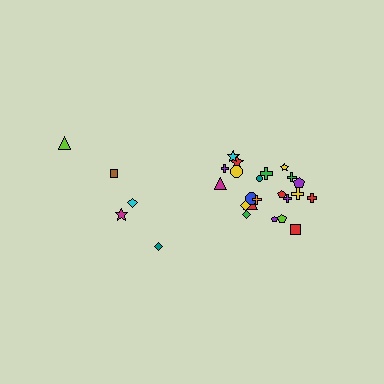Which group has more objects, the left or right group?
The right group.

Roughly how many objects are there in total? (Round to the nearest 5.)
Roughly 25 objects in total.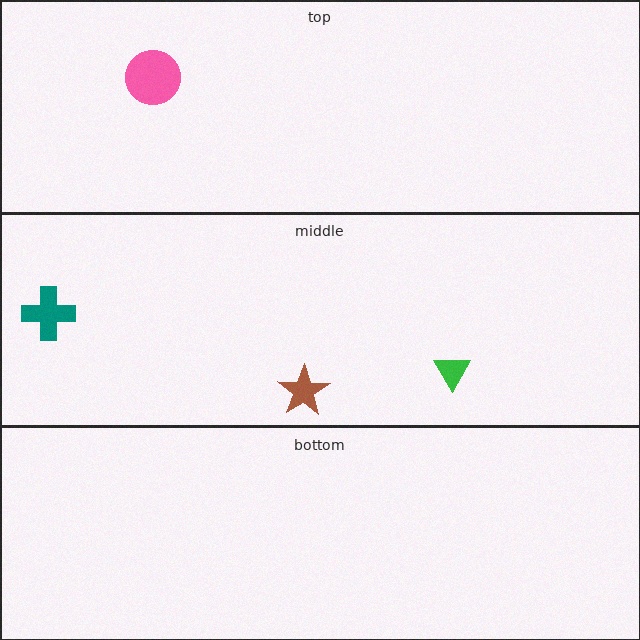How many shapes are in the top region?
1.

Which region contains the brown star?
The middle region.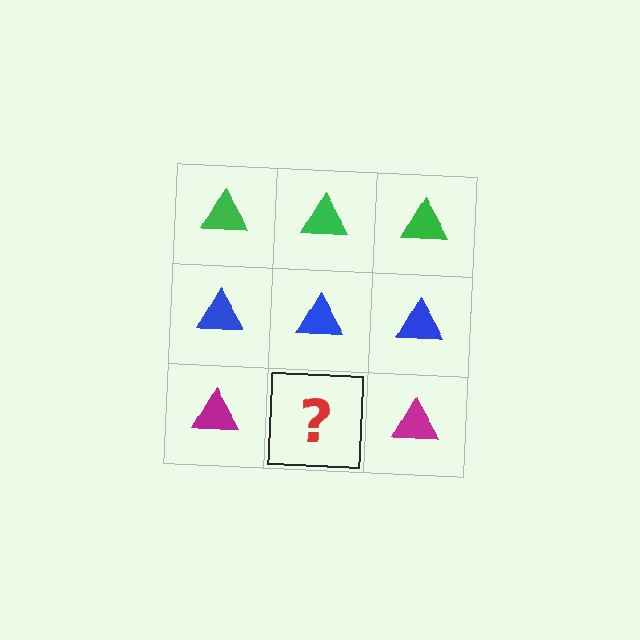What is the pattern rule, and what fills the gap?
The rule is that each row has a consistent color. The gap should be filled with a magenta triangle.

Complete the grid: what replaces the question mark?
The question mark should be replaced with a magenta triangle.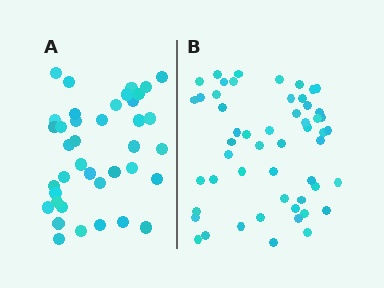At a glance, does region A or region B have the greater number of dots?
Region B (the right region) has more dots.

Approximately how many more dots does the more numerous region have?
Region B has approximately 15 more dots than region A.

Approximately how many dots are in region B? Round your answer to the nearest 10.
About 50 dots. (The exact count is 53, which rounds to 50.)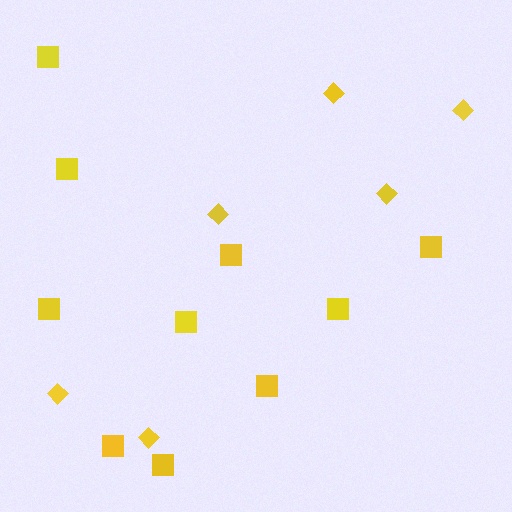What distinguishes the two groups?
There are 2 groups: one group of diamonds (6) and one group of squares (10).